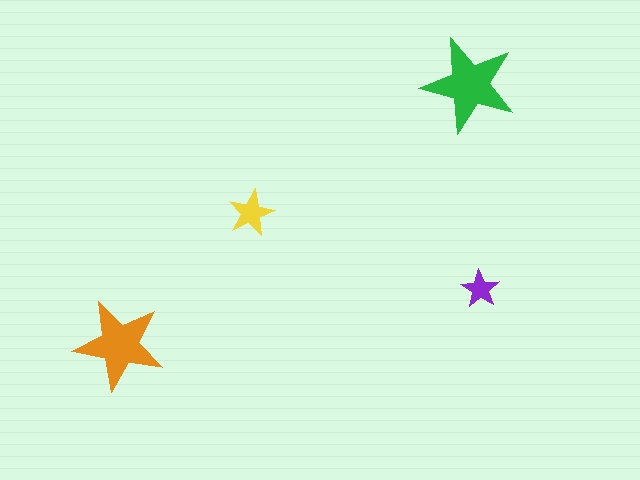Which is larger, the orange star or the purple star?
The orange one.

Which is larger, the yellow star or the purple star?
The yellow one.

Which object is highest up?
The green star is topmost.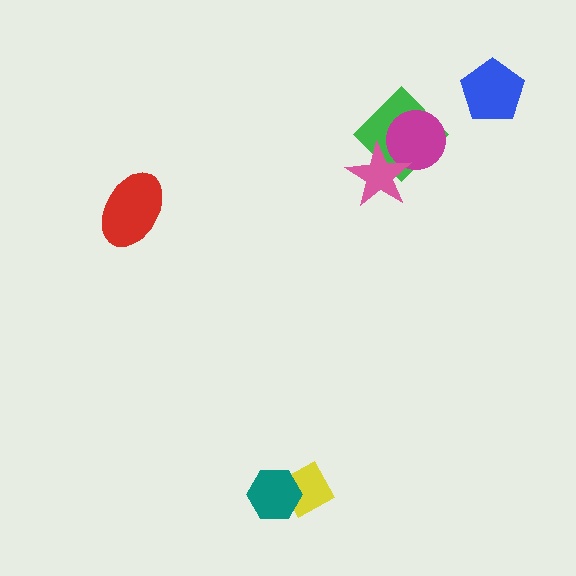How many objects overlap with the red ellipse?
0 objects overlap with the red ellipse.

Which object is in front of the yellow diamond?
The teal hexagon is in front of the yellow diamond.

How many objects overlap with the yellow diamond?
1 object overlaps with the yellow diamond.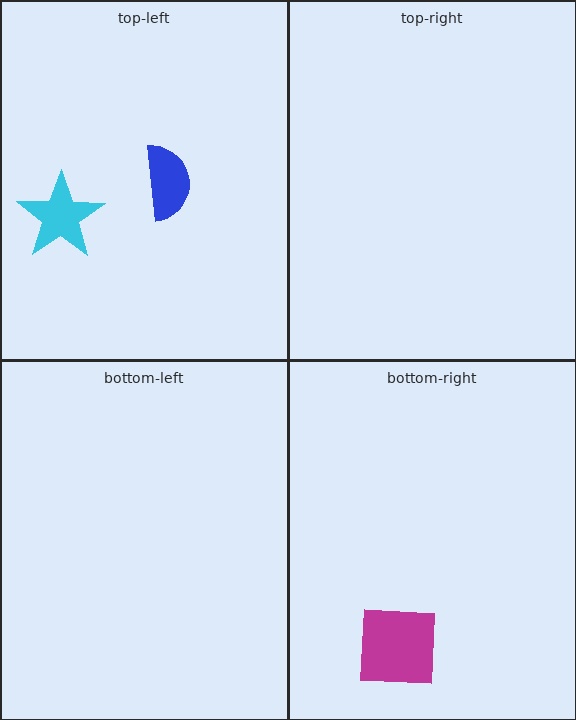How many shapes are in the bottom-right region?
1.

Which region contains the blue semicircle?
The top-left region.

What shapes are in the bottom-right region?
The magenta square.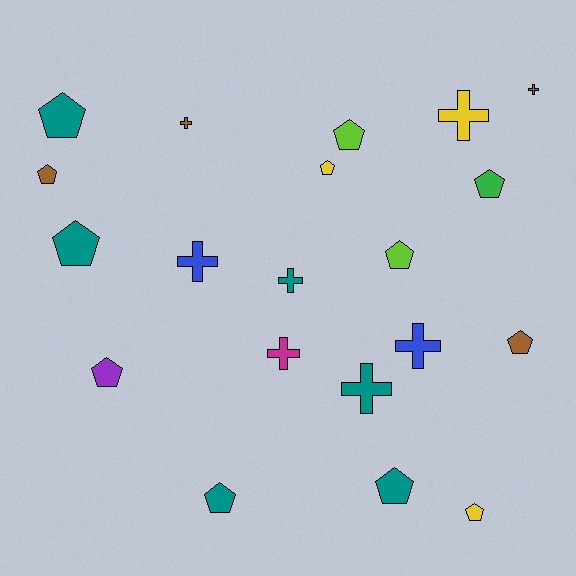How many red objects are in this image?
There are no red objects.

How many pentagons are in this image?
There are 12 pentagons.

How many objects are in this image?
There are 20 objects.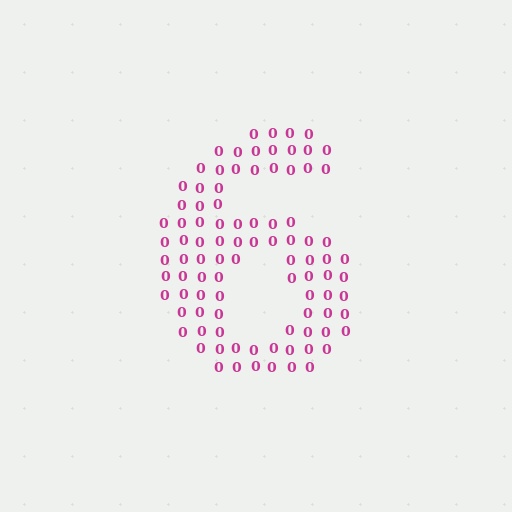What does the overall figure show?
The overall figure shows the digit 6.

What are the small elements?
The small elements are digit 0's.